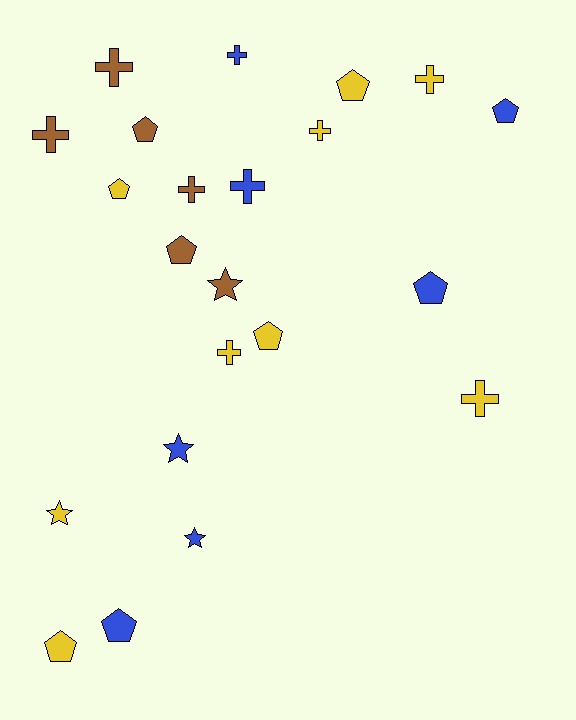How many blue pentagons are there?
There are 3 blue pentagons.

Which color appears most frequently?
Yellow, with 9 objects.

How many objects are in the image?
There are 22 objects.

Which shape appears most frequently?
Cross, with 9 objects.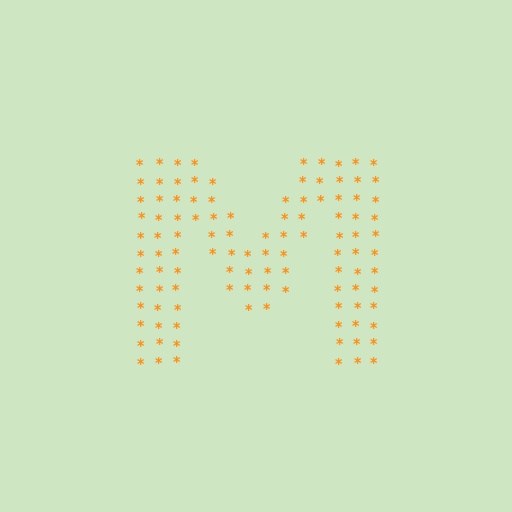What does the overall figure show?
The overall figure shows the letter M.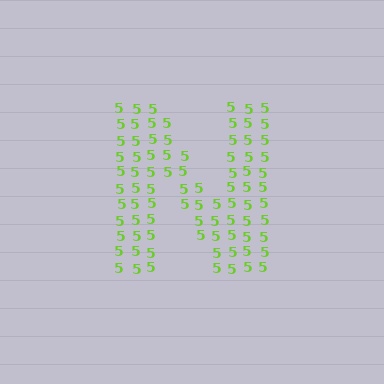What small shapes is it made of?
It is made of small digit 5's.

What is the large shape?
The large shape is the letter N.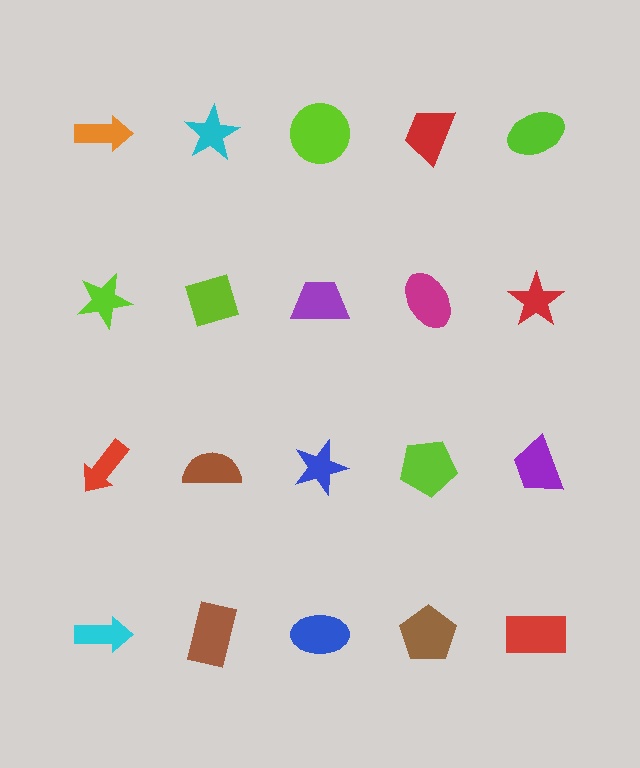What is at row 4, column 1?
A cyan arrow.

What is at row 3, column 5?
A purple trapezoid.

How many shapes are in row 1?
5 shapes.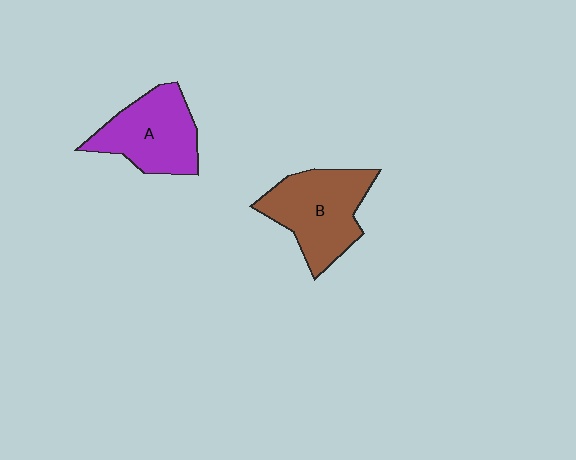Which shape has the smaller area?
Shape A (purple).